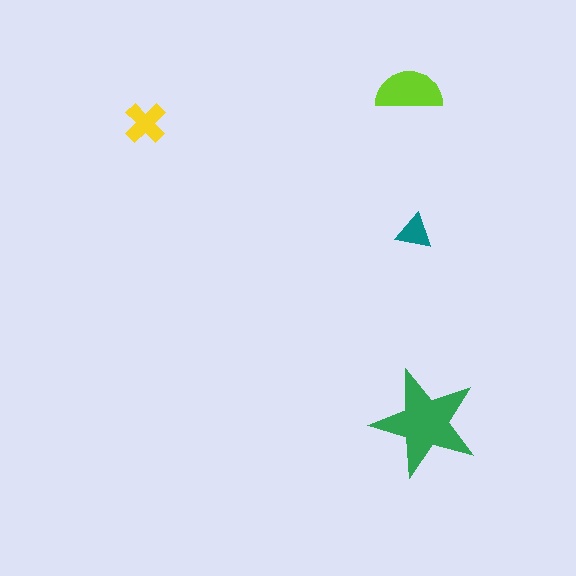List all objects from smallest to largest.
The teal triangle, the yellow cross, the lime semicircle, the green star.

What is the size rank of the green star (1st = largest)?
1st.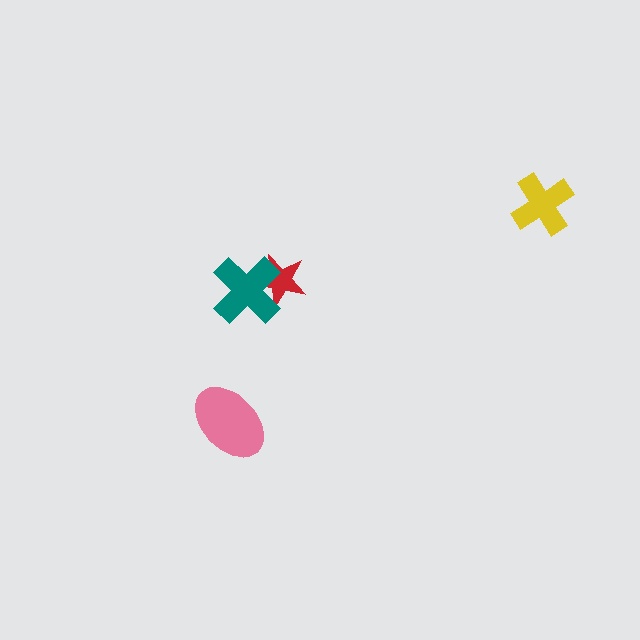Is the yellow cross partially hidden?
No, no other shape covers it.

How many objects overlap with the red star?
1 object overlaps with the red star.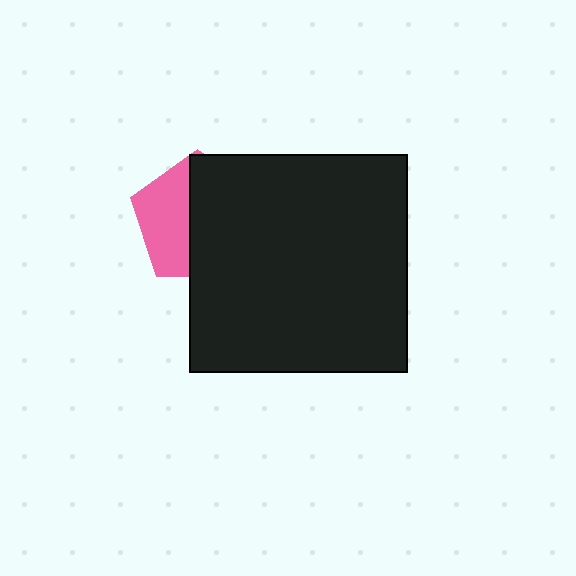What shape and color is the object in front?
The object in front is a black square.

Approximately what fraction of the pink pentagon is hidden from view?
Roughly 58% of the pink pentagon is hidden behind the black square.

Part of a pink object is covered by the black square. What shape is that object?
It is a pentagon.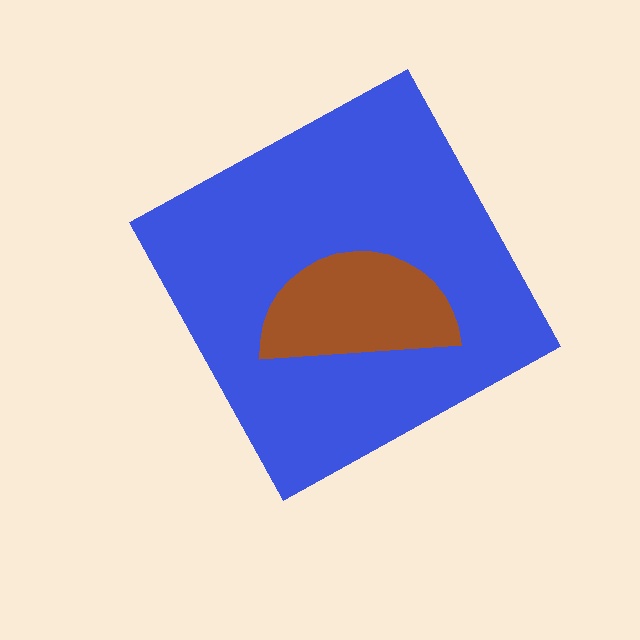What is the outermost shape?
The blue diamond.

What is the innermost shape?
The brown semicircle.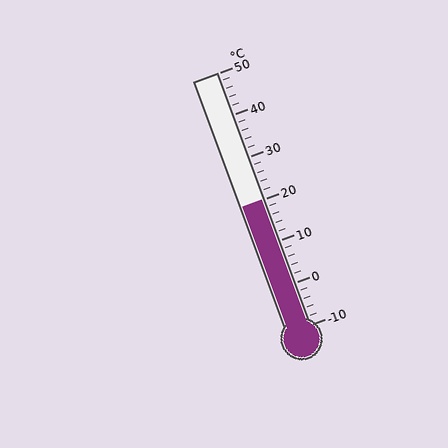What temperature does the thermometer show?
The thermometer shows approximately 20°C.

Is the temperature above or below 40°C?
The temperature is below 40°C.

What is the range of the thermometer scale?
The thermometer scale ranges from -10°C to 50°C.